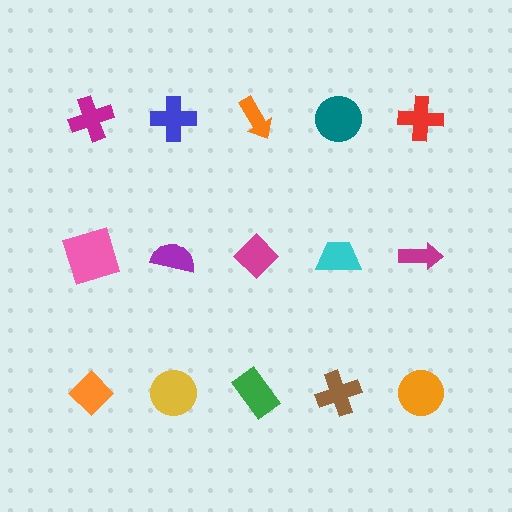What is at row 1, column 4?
A teal circle.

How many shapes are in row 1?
5 shapes.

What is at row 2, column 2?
A purple semicircle.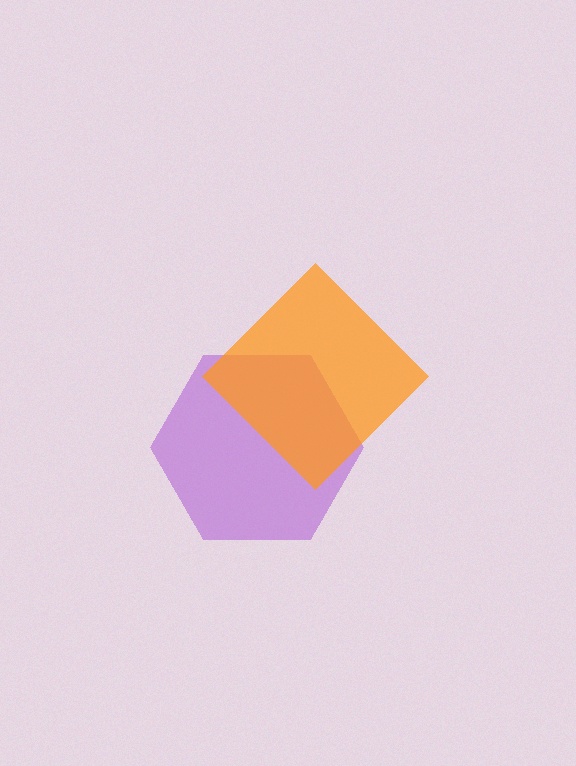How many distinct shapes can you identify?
There are 2 distinct shapes: a purple hexagon, an orange diamond.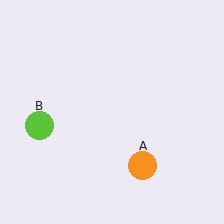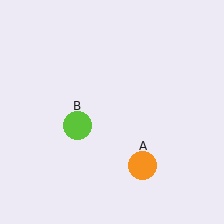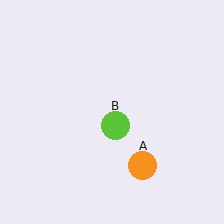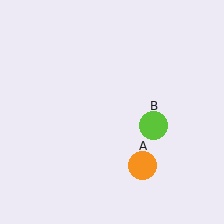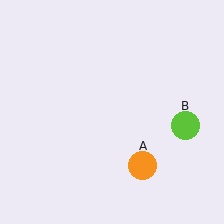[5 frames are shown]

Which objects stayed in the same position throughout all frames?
Orange circle (object A) remained stationary.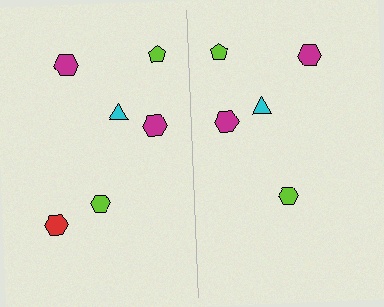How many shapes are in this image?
There are 11 shapes in this image.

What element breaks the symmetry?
A red hexagon is missing from the right side.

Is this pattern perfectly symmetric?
No, the pattern is not perfectly symmetric. A red hexagon is missing from the right side.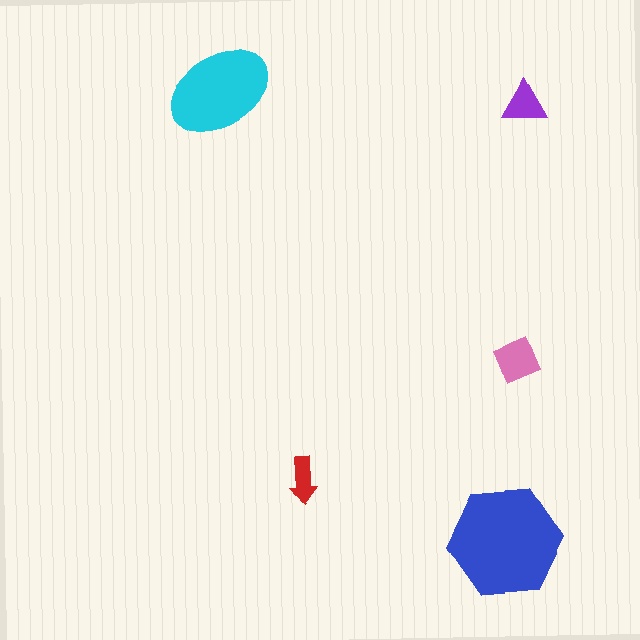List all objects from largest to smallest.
The blue hexagon, the cyan ellipse, the pink diamond, the purple triangle, the red arrow.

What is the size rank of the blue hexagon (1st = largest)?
1st.